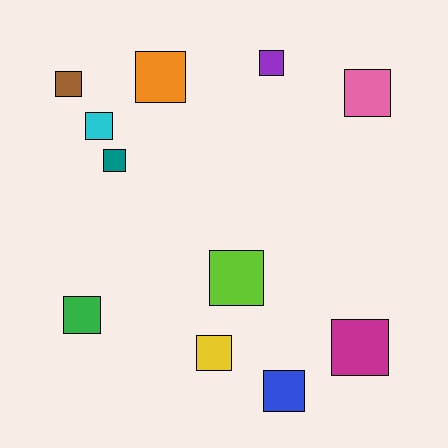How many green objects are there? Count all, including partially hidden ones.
There is 1 green object.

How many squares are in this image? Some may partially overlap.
There are 11 squares.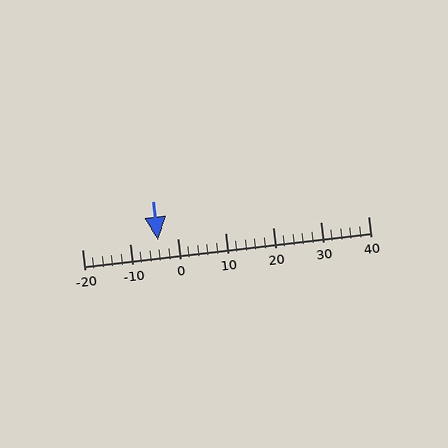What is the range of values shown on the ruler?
The ruler shows values from -20 to 40.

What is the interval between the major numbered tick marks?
The major tick marks are spaced 10 units apart.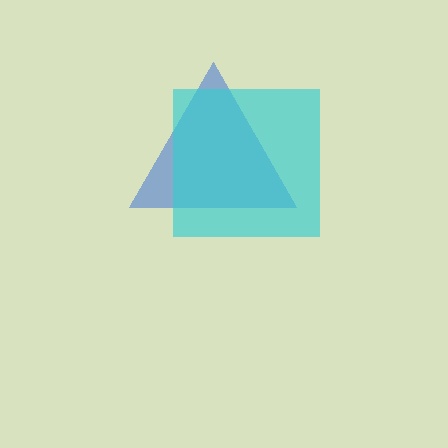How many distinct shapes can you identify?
There are 2 distinct shapes: a blue triangle, a cyan square.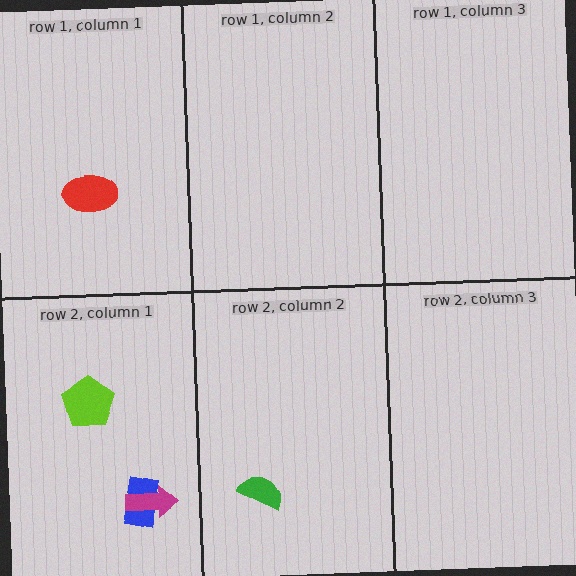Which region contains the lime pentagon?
The row 2, column 1 region.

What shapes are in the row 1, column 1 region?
The red ellipse.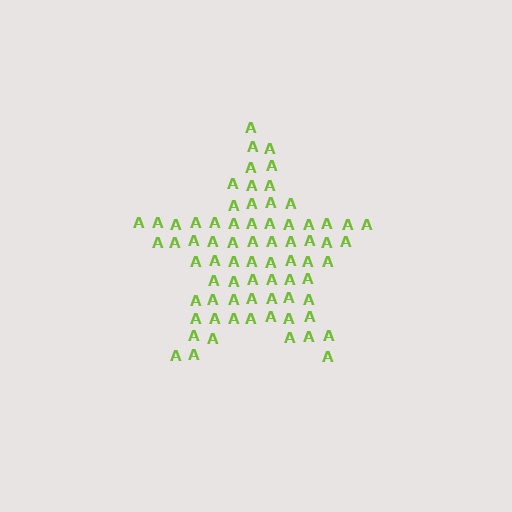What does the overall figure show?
The overall figure shows a star.